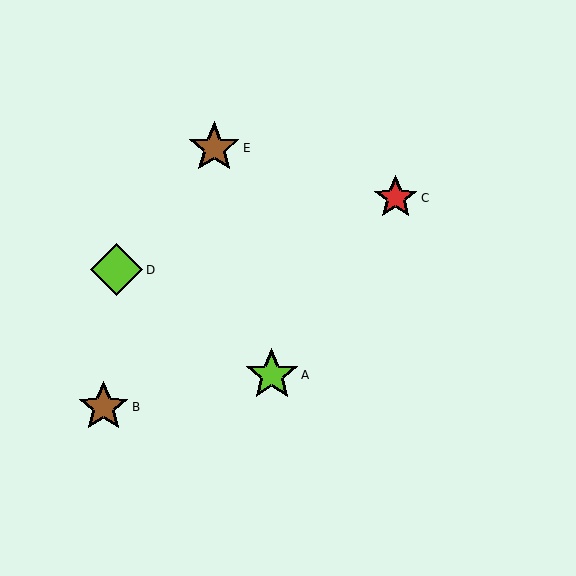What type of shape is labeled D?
Shape D is a lime diamond.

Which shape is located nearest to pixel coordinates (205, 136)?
The brown star (labeled E) at (214, 148) is nearest to that location.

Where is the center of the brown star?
The center of the brown star is at (104, 407).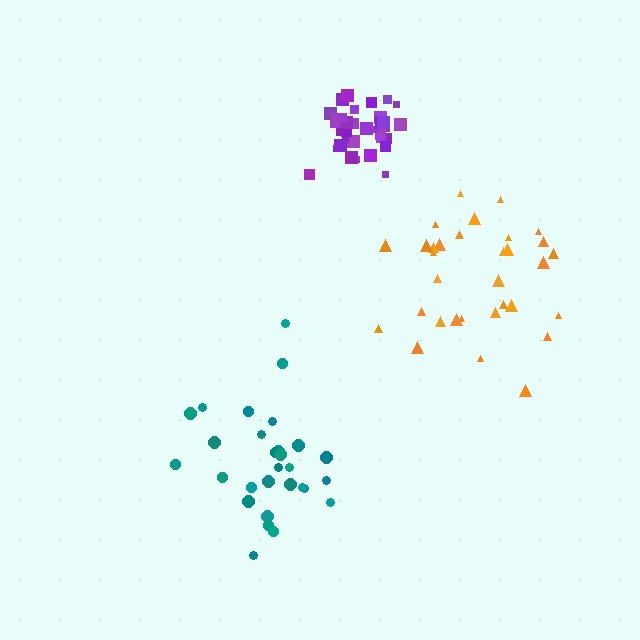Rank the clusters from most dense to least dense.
purple, teal, orange.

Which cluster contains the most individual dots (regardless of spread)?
Purple (34).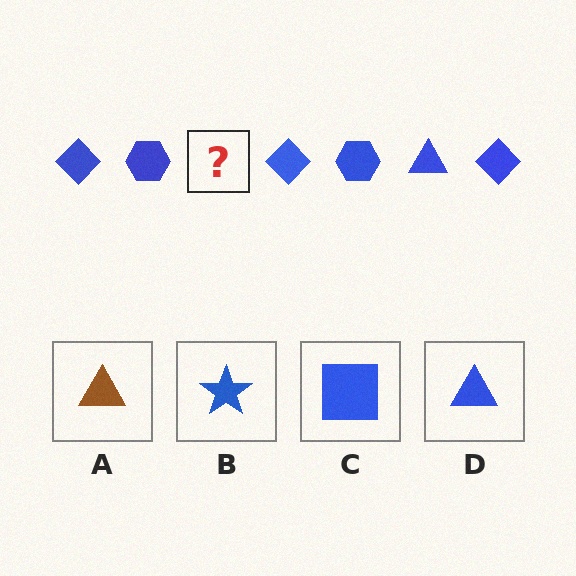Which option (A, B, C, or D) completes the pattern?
D.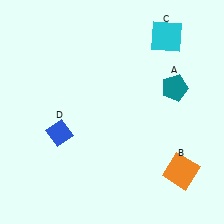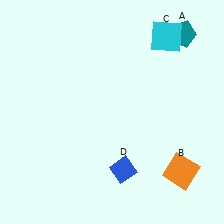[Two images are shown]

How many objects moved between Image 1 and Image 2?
2 objects moved between the two images.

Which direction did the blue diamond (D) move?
The blue diamond (D) moved right.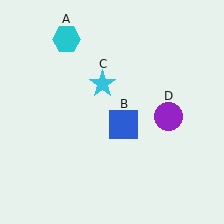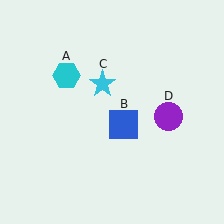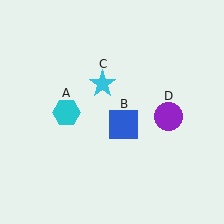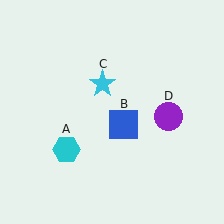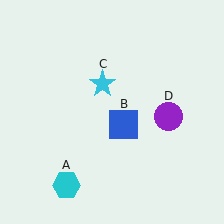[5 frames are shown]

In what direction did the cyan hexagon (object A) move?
The cyan hexagon (object A) moved down.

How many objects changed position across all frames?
1 object changed position: cyan hexagon (object A).